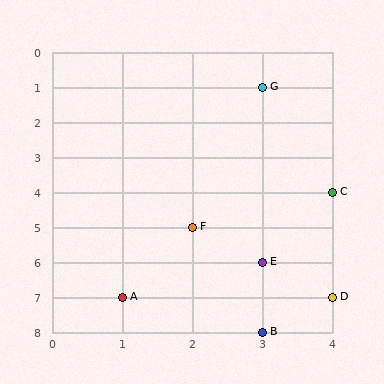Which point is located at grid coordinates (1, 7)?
Point A is at (1, 7).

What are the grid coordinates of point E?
Point E is at grid coordinates (3, 6).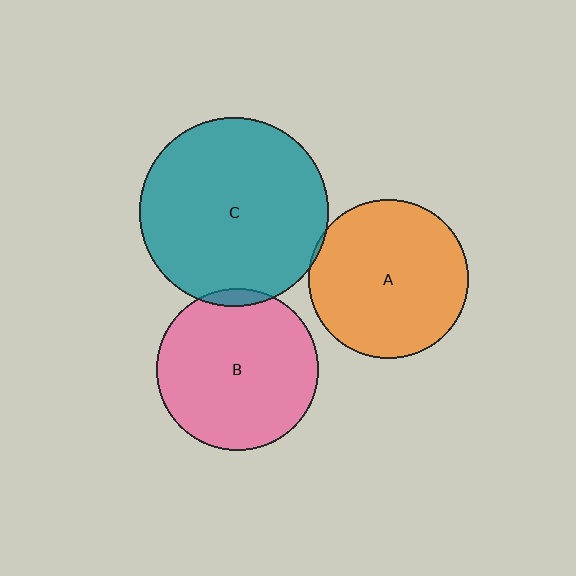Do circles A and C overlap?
Yes.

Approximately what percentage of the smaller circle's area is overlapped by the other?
Approximately 5%.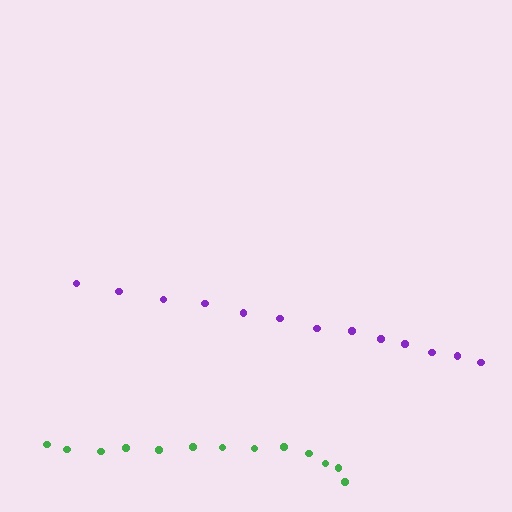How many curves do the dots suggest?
There are 2 distinct paths.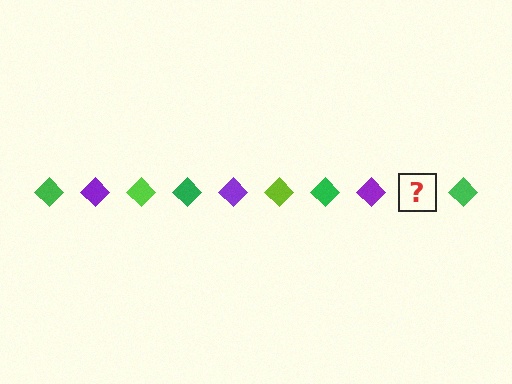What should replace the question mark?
The question mark should be replaced with a lime diamond.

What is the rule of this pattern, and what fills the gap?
The rule is that the pattern cycles through green, purple, lime diamonds. The gap should be filled with a lime diamond.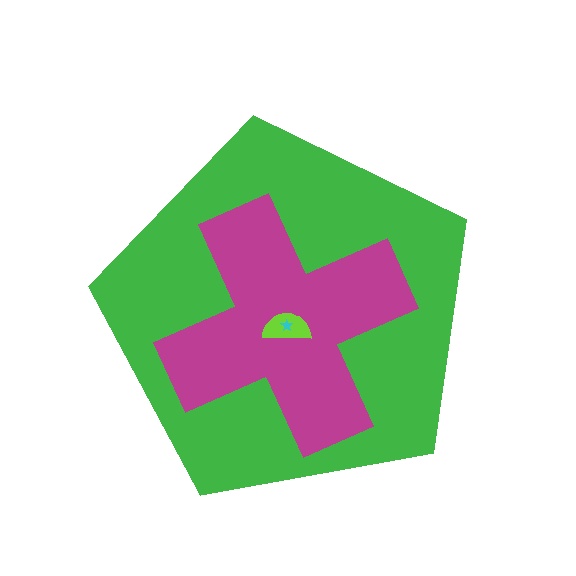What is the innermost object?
The cyan star.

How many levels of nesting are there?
4.